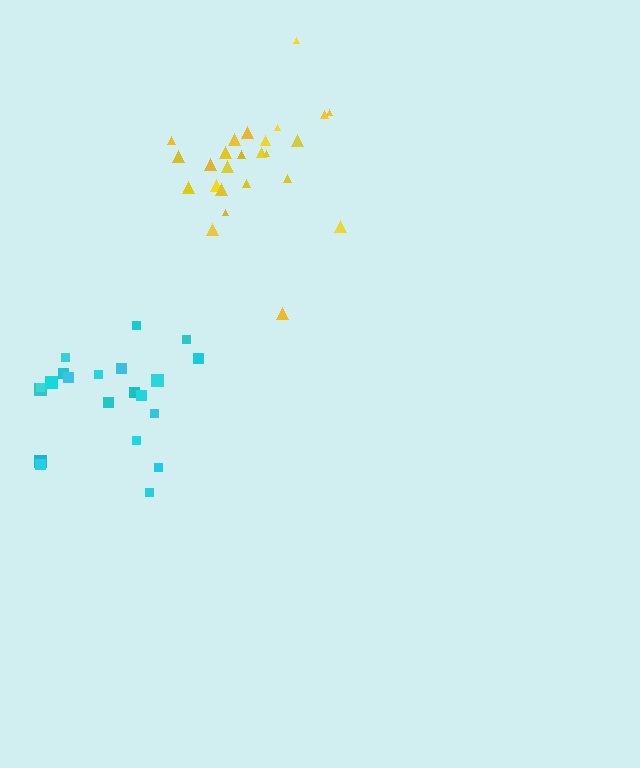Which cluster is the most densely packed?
Yellow.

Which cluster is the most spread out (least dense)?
Cyan.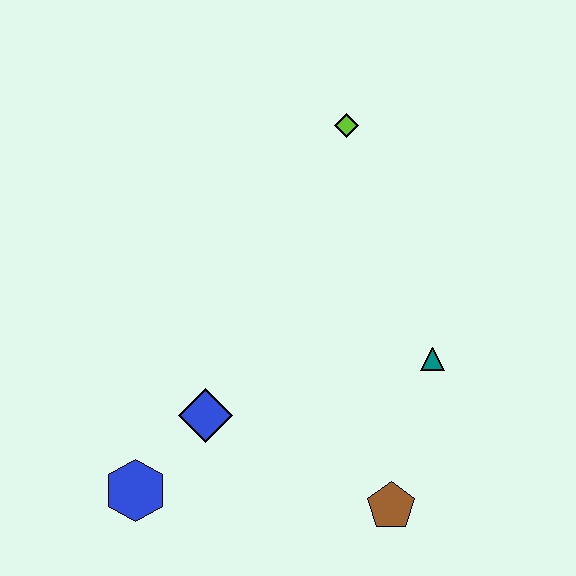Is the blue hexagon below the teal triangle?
Yes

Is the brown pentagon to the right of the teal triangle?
No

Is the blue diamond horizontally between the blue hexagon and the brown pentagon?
Yes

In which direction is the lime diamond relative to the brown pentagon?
The lime diamond is above the brown pentagon.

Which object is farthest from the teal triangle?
The blue hexagon is farthest from the teal triangle.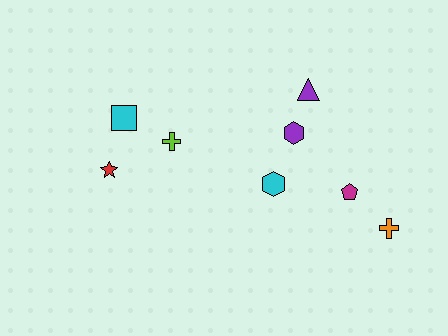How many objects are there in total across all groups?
There are 8 objects.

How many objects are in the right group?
There are 5 objects.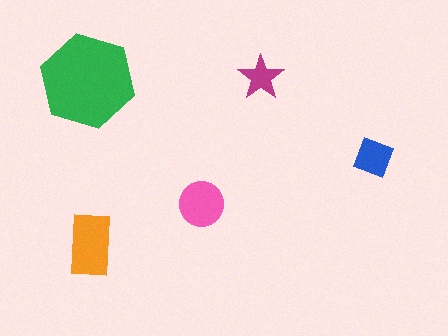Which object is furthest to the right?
The blue square is rightmost.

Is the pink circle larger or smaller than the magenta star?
Larger.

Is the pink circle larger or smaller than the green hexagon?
Smaller.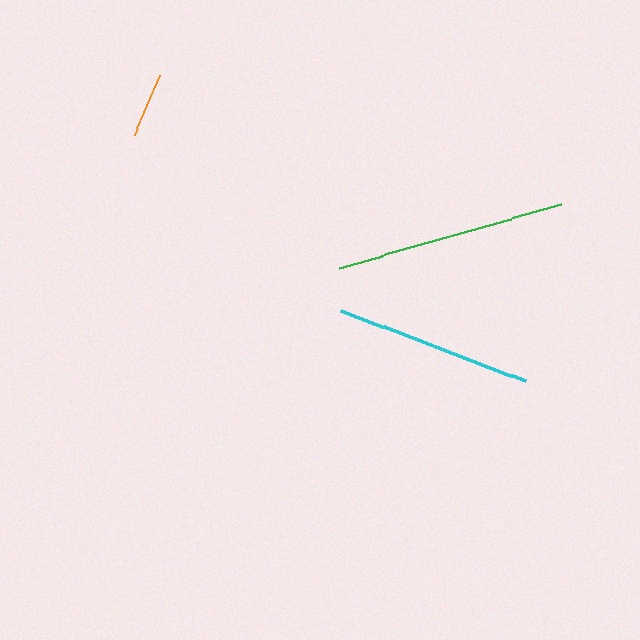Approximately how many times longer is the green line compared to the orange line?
The green line is approximately 3.5 times the length of the orange line.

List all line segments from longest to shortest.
From longest to shortest: green, cyan, orange.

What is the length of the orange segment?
The orange segment is approximately 66 pixels long.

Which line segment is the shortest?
The orange line is the shortest at approximately 66 pixels.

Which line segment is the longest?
The green line is the longest at approximately 231 pixels.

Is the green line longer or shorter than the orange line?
The green line is longer than the orange line.